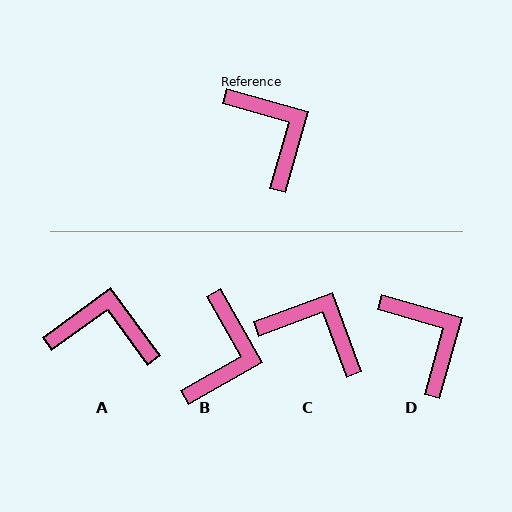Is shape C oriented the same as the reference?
No, it is off by about 36 degrees.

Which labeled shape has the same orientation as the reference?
D.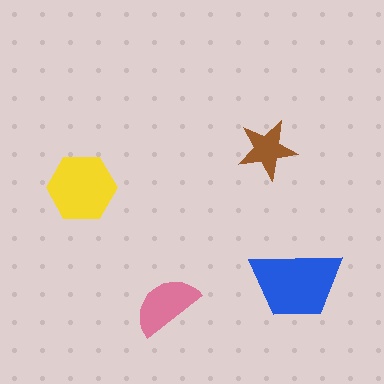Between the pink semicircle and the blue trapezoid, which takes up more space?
The blue trapezoid.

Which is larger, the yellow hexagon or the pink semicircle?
The yellow hexagon.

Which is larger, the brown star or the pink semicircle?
The pink semicircle.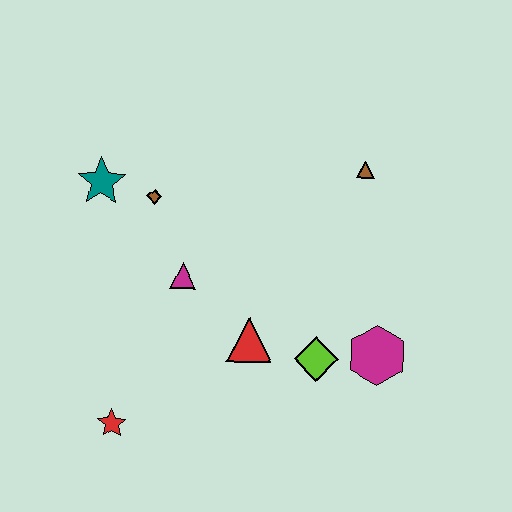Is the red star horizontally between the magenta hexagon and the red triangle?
No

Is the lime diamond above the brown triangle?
No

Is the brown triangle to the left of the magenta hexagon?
Yes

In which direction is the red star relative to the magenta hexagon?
The red star is to the left of the magenta hexagon.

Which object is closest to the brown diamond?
The teal star is closest to the brown diamond.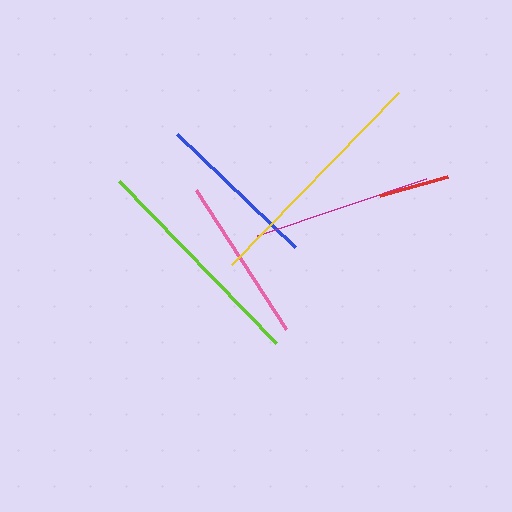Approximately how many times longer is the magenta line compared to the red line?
The magenta line is approximately 2.5 times the length of the red line.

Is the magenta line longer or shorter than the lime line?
The lime line is longer than the magenta line.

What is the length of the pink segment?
The pink segment is approximately 166 pixels long.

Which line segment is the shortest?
The red line is the shortest at approximately 71 pixels.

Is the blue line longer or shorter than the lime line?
The lime line is longer than the blue line.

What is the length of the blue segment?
The blue segment is approximately 163 pixels long.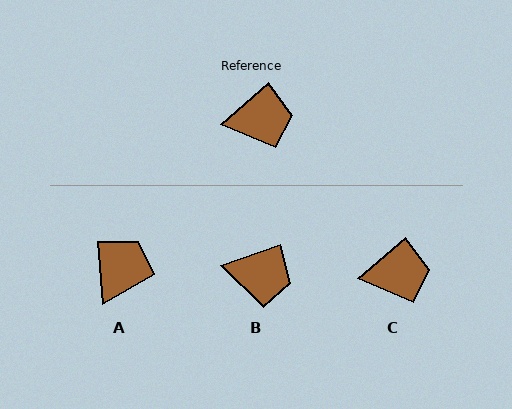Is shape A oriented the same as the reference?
No, it is off by about 53 degrees.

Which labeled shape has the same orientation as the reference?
C.